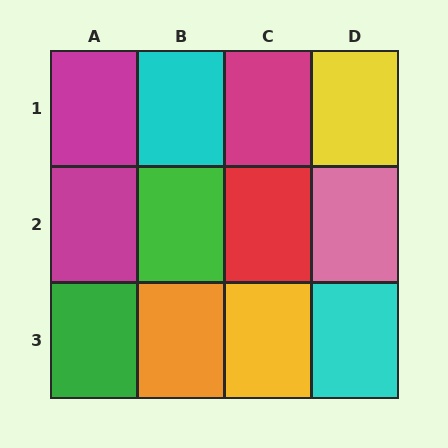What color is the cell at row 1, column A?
Magenta.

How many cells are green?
2 cells are green.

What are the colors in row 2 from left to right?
Magenta, green, red, pink.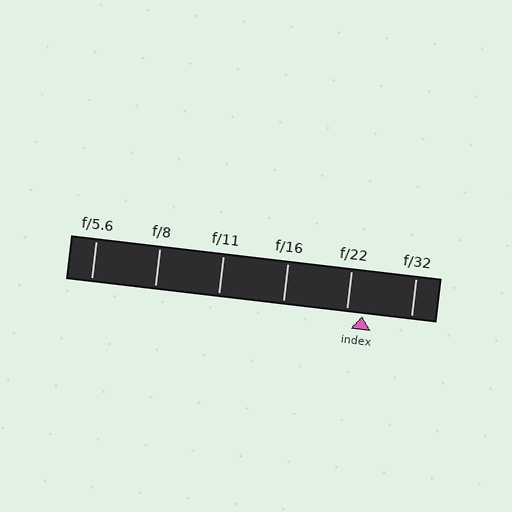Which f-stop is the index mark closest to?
The index mark is closest to f/22.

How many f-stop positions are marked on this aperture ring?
There are 6 f-stop positions marked.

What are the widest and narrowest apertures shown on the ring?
The widest aperture shown is f/5.6 and the narrowest is f/32.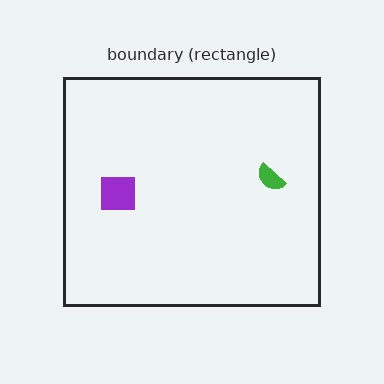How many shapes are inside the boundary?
2 inside, 0 outside.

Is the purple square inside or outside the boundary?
Inside.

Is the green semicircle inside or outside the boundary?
Inside.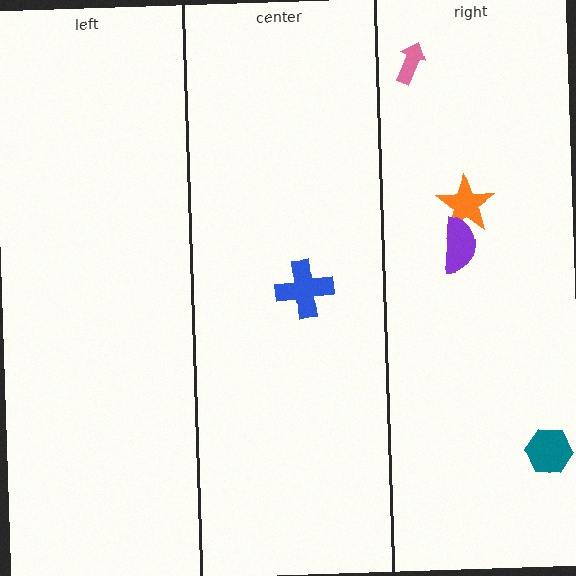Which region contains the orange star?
The right region.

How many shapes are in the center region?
1.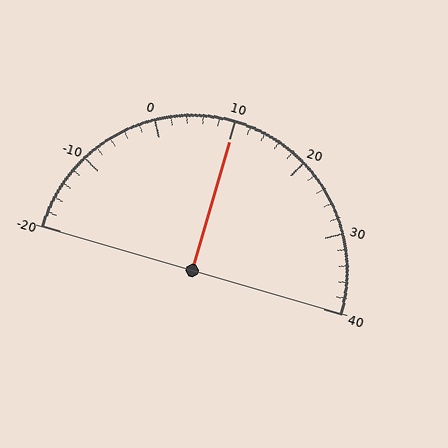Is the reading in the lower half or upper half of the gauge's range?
The reading is in the upper half of the range (-20 to 40).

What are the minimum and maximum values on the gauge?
The gauge ranges from -20 to 40.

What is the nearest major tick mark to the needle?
The nearest major tick mark is 10.